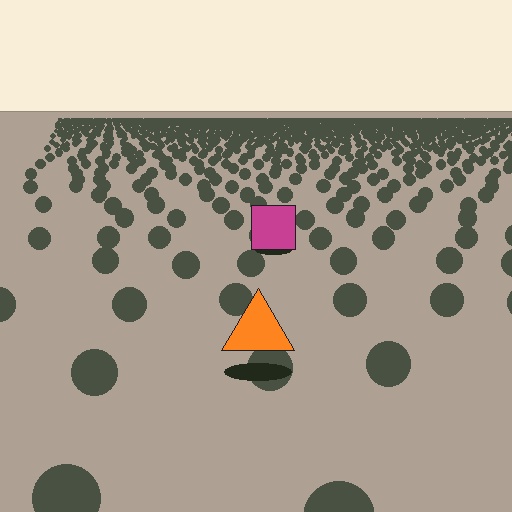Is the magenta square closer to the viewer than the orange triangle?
No. The orange triangle is closer — you can tell from the texture gradient: the ground texture is coarser near it.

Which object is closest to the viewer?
The orange triangle is closest. The texture marks near it are larger and more spread out.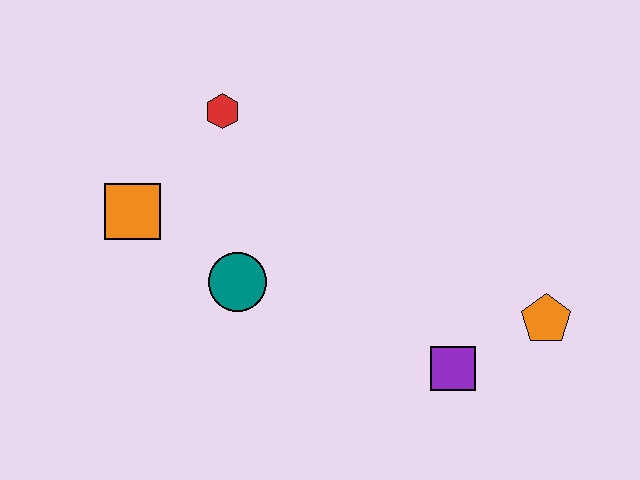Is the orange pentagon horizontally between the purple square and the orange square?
No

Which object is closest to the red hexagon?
The orange square is closest to the red hexagon.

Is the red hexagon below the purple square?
No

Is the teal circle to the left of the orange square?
No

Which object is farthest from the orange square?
The orange pentagon is farthest from the orange square.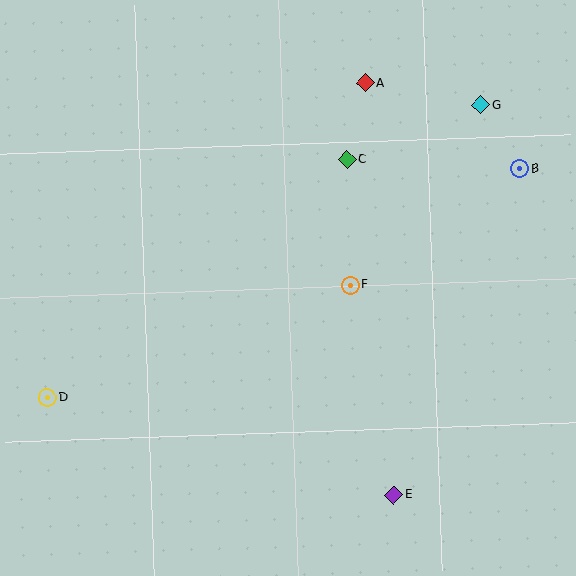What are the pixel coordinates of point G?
Point G is at (481, 105).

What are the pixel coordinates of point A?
Point A is at (365, 83).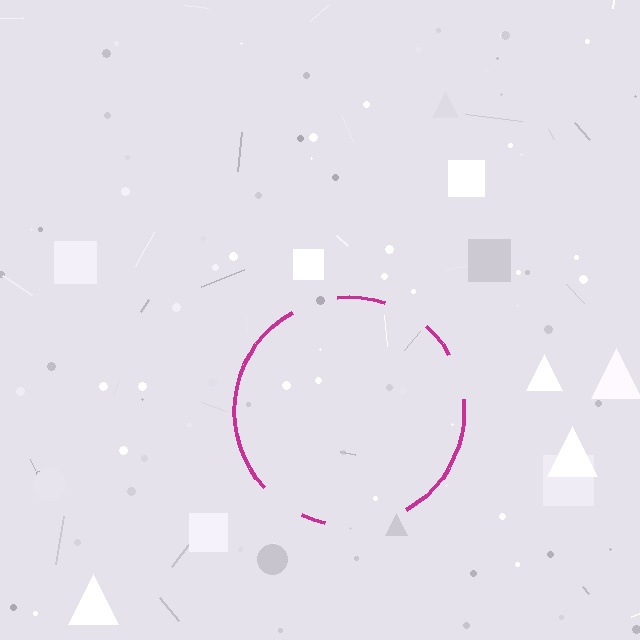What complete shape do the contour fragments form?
The contour fragments form a circle.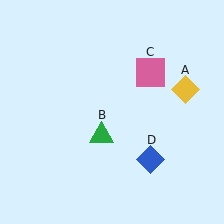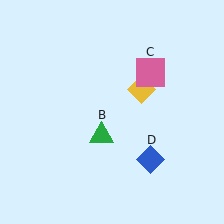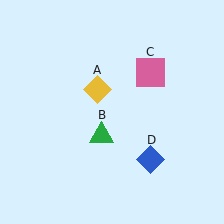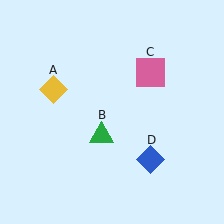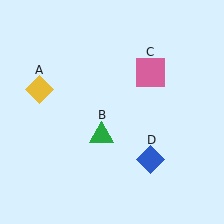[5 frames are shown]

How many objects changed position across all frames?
1 object changed position: yellow diamond (object A).